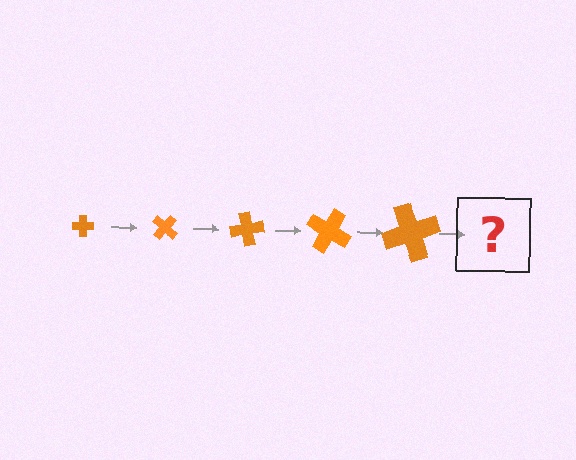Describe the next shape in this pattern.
It should be a cross, larger than the previous one and rotated 200 degrees from the start.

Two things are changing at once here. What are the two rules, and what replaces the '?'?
The two rules are that the cross grows larger each step and it rotates 40 degrees each step. The '?' should be a cross, larger than the previous one and rotated 200 degrees from the start.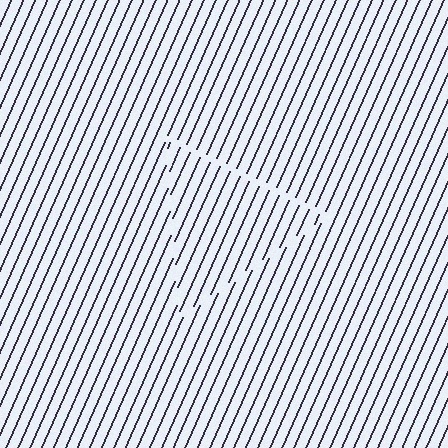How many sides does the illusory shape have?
3 sides — the line-ends trace a triangle.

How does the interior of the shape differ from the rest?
The interior of the shape contains the same grating, shifted by half a period — the contour is defined by the phase discontinuity where line-ends from the inner and outer gratings abut.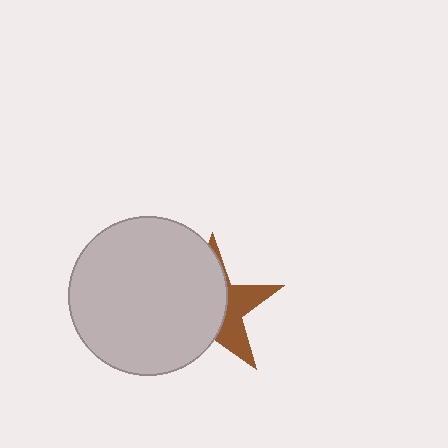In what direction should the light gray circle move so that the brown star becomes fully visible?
The light gray circle should move left. That is the shortest direction to clear the overlap and leave the brown star fully visible.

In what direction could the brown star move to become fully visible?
The brown star could move right. That would shift it out from behind the light gray circle entirely.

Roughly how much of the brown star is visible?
A small part of it is visible (roughly 36%).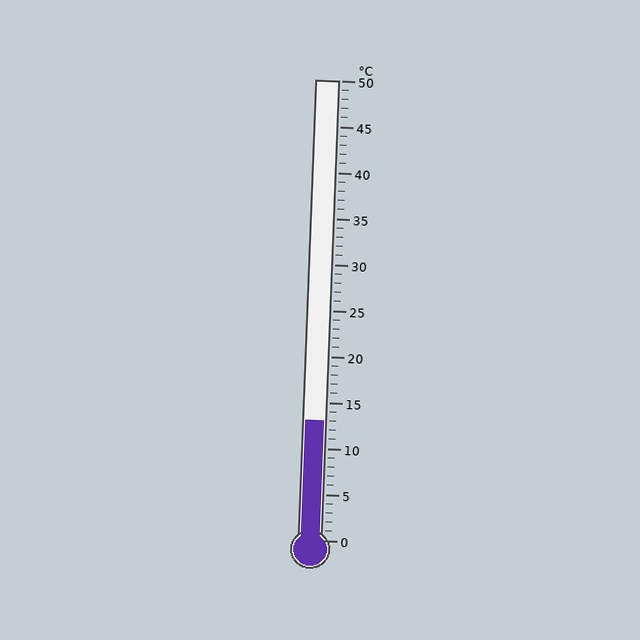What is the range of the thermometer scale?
The thermometer scale ranges from 0°C to 50°C.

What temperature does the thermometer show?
The thermometer shows approximately 13°C.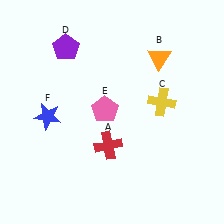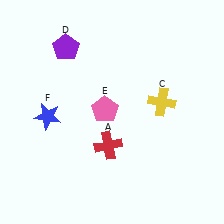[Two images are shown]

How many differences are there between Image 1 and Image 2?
There is 1 difference between the two images.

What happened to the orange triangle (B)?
The orange triangle (B) was removed in Image 2. It was in the top-right area of Image 1.